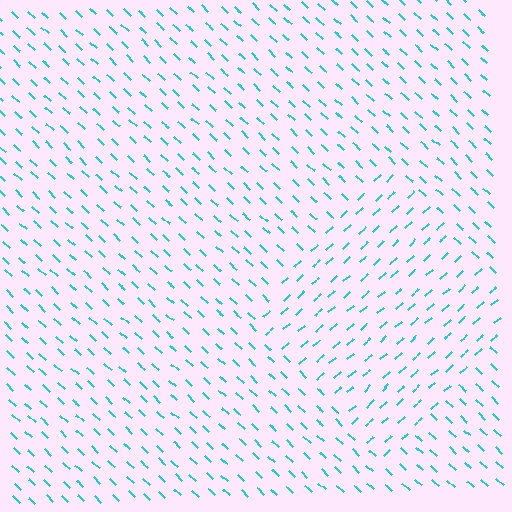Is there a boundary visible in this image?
Yes, there is a texture boundary formed by a change in line orientation.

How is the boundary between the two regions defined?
The boundary is defined purely by a change in line orientation (approximately 86 degrees difference). All lines are the same color and thickness.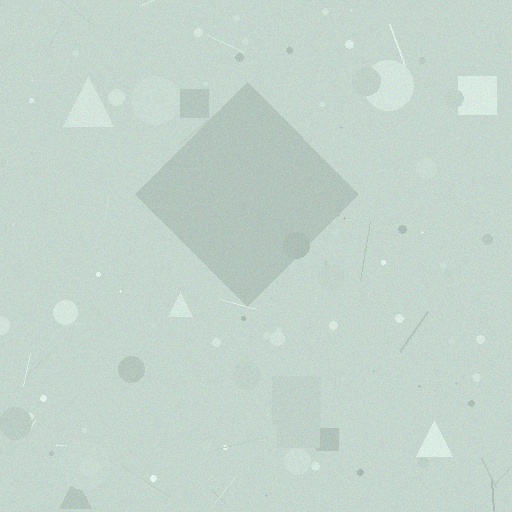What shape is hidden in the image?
A diamond is hidden in the image.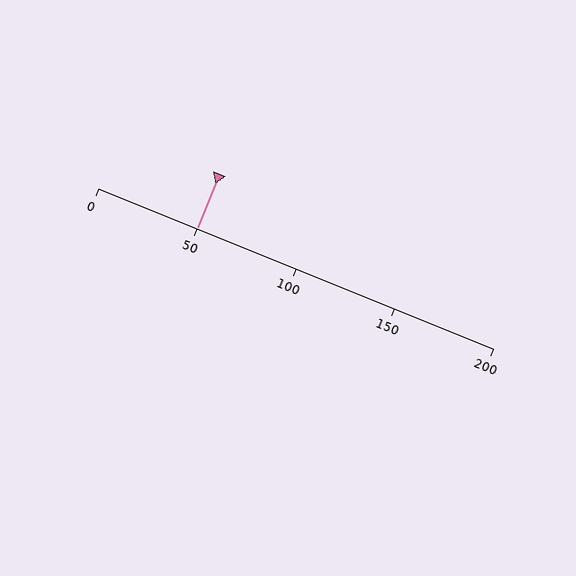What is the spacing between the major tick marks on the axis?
The major ticks are spaced 50 apart.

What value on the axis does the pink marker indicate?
The marker indicates approximately 50.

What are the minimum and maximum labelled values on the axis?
The axis runs from 0 to 200.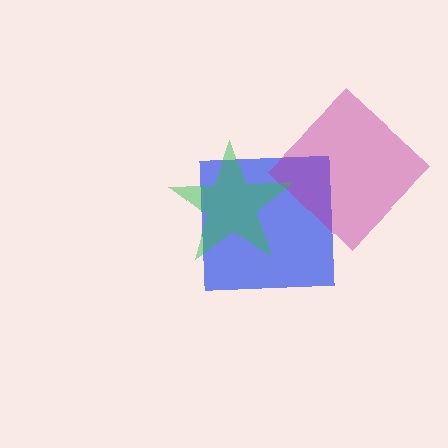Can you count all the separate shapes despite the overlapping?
Yes, there are 3 separate shapes.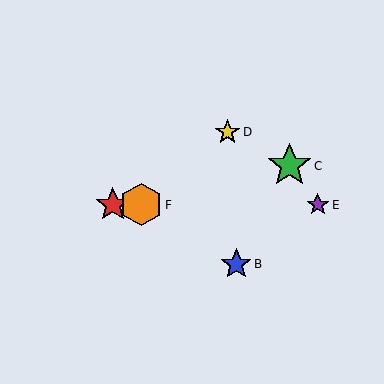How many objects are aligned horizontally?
3 objects (A, E, F) are aligned horizontally.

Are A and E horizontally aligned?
Yes, both are at y≈205.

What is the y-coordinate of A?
Object A is at y≈205.